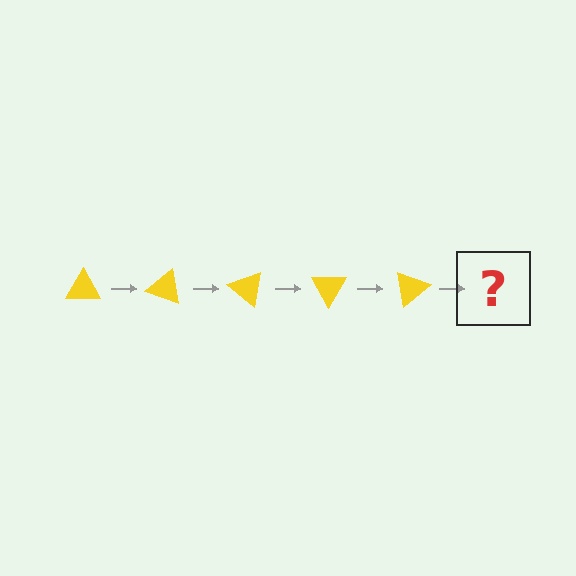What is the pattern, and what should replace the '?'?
The pattern is that the triangle rotates 20 degrees each step. The '?' should be a yellow triangle rotated 100 degrees.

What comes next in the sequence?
The next element should be a yellow triangle rotated 100 degrees.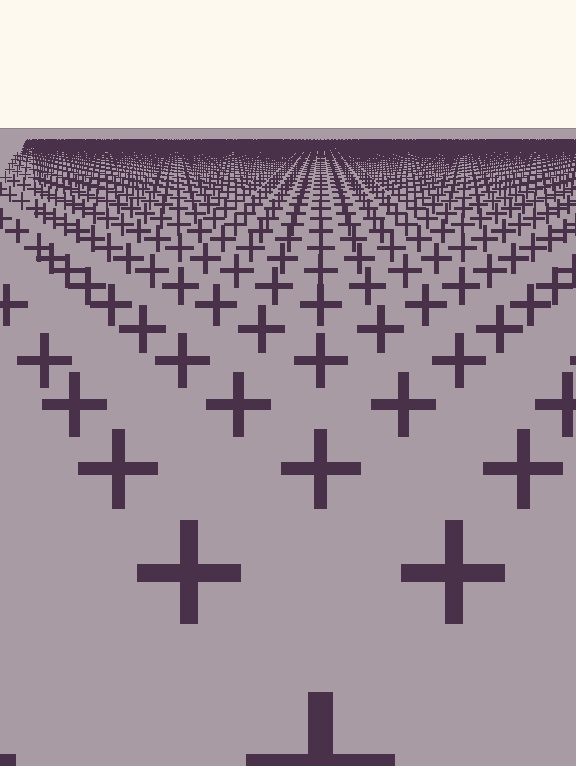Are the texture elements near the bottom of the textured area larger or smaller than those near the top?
Larger. Near the bottom, elements are closer to the viewer and appear at a bigger on-screen size.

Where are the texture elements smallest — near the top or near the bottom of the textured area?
Near the top.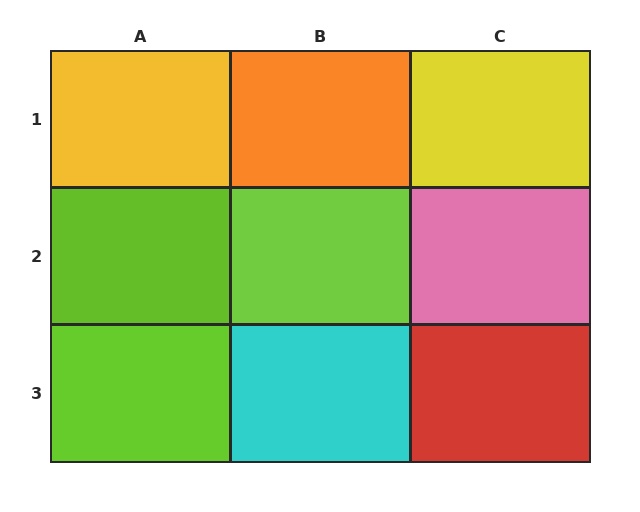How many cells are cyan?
1 cell is cyan.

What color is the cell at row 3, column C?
Red.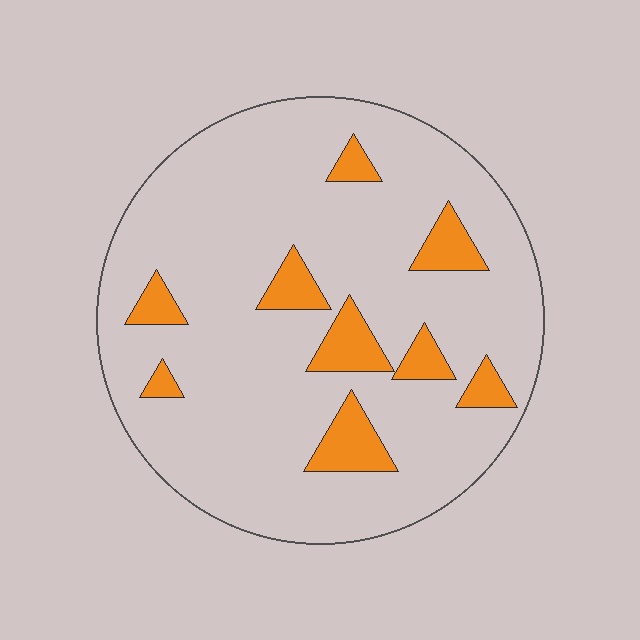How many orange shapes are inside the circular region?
9.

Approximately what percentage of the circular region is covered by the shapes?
Approximately 15%.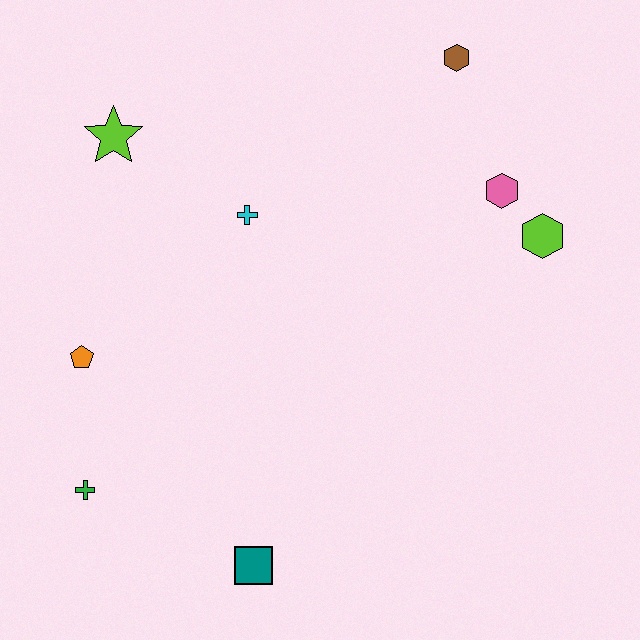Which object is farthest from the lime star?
The teal square is farthest from the lime star.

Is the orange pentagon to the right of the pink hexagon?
No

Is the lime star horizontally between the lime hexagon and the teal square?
No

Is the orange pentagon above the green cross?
Yes